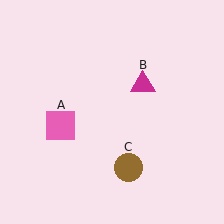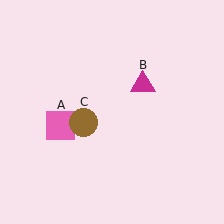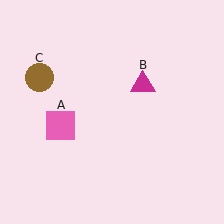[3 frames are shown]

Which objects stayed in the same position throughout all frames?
Pink square (object A) and magenta triangle (object B) remained stationary.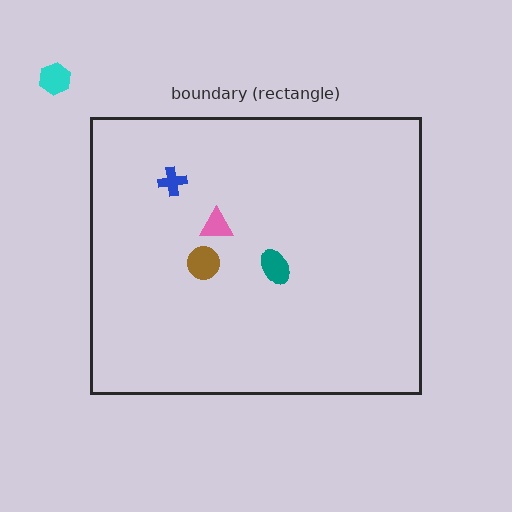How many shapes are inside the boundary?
4 inside, 1 outside.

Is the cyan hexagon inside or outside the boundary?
Outside.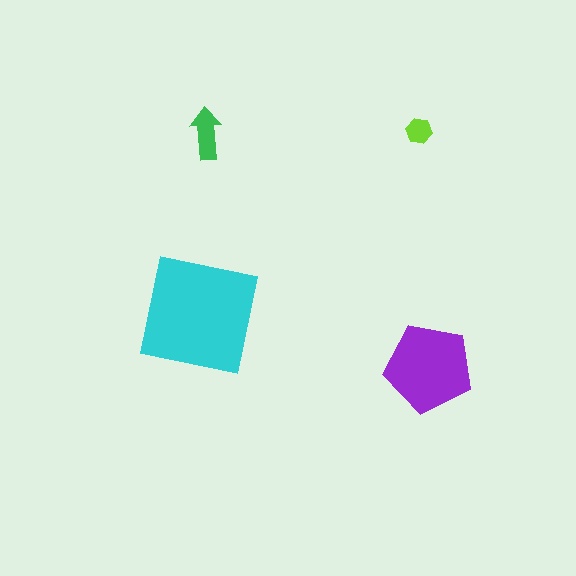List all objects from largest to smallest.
The cyan square, the purple pentagon, the green arrow, the lime hexagon.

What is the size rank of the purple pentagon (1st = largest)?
2nd.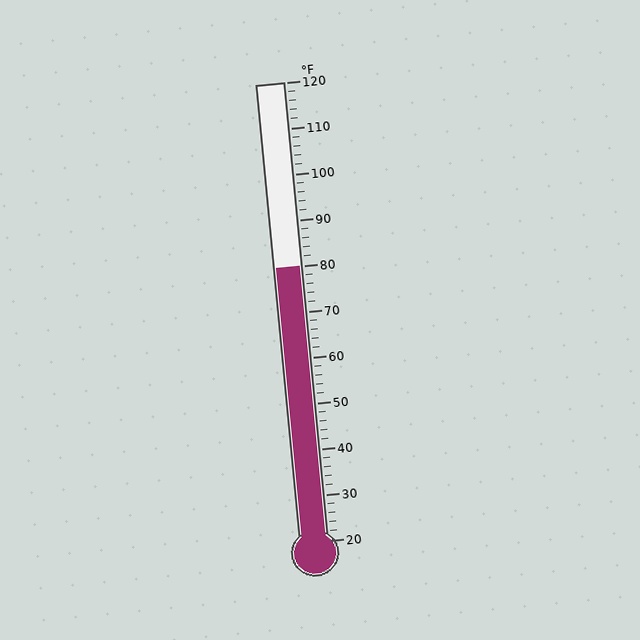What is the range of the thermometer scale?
The thermometer scale ranges from 20°F to 120°F.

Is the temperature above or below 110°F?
The temperature is below 110°F.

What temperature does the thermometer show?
The thermometer shows approximately 80°F.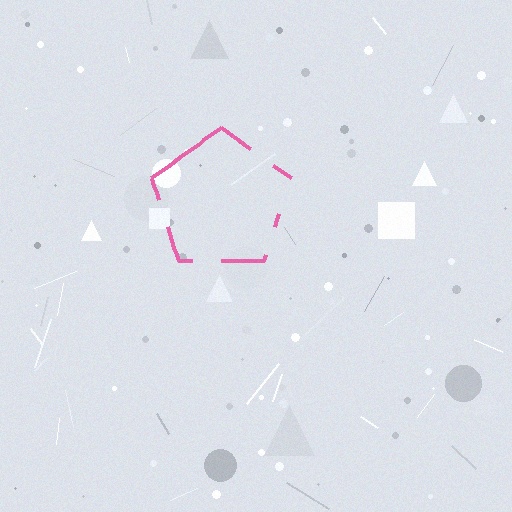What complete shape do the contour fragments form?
The contour fragments form a pentagon.